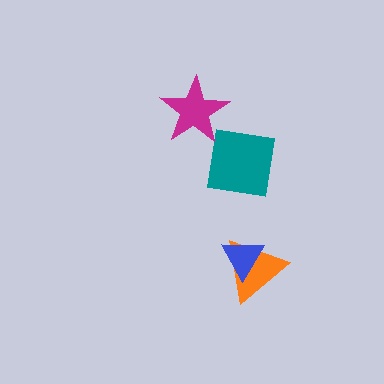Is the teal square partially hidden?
Yes, it is partially covered by another shape.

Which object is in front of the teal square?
The magenta star is in front of the teal square.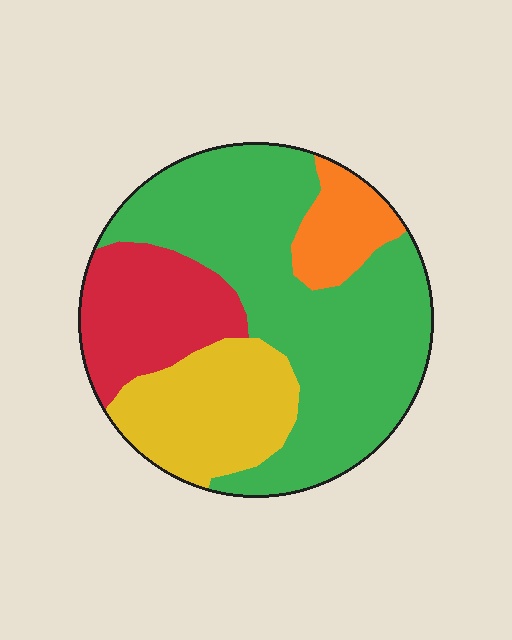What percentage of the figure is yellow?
Yellow takes up about one fifth (1/5) of the figure.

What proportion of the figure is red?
Red covers around 20% of the figure.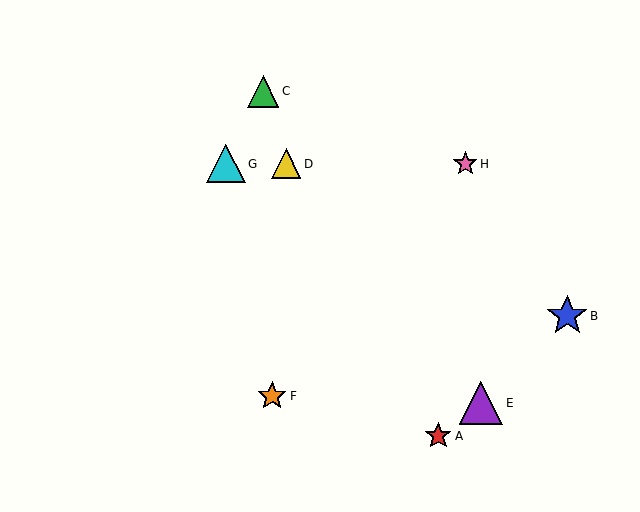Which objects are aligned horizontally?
Objects D, G, H are aligned horizontally.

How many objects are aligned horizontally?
3 objects (D, G, H) are aligned horizontally.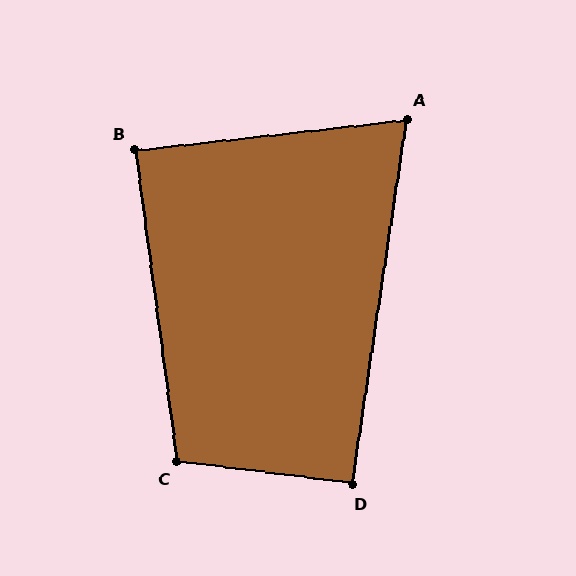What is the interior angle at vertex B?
Approximately 89 degrees (approximately right).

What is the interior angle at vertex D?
Approximately 91 degrees (approximately right).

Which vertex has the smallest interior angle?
A, at approximately 75 degrees.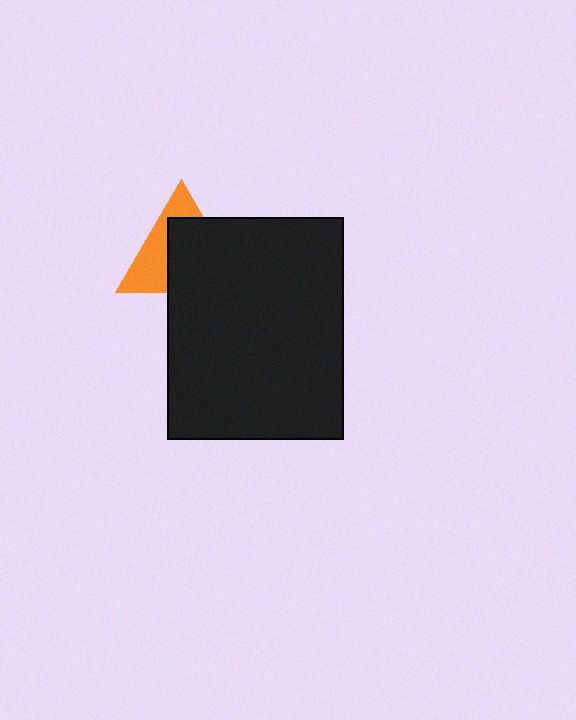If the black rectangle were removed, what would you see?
You would see the complete orange triangle.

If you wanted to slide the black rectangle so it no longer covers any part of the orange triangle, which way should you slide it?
Slide it toward the lower-right — that is the most direct way to separate the two shapes.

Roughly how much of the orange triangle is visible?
A small part of it is visible (roughly 42%).